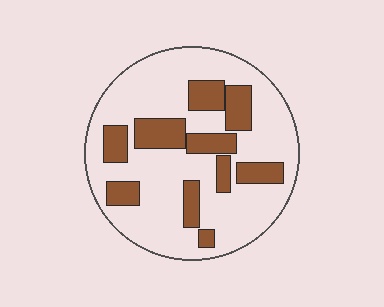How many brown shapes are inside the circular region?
10.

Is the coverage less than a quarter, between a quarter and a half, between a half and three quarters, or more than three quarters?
Between a quarter and a half.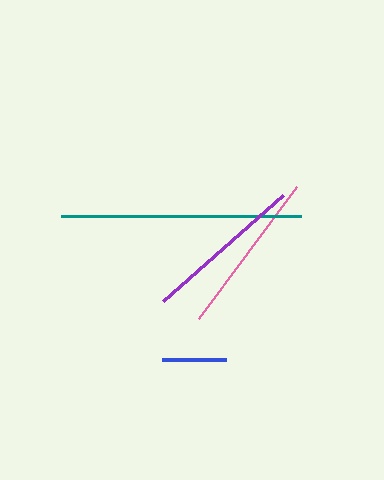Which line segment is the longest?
The teal line is the longest at approximately 240 pixels.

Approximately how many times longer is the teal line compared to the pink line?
The teal line is approximately 1.5 times the length of the pink line.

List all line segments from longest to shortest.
From longest to shortest: teal, pink, purple, blue.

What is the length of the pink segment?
The pink segment is approximately 164 pixels long.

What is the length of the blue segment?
The blue segment is approximately 64 pixels long.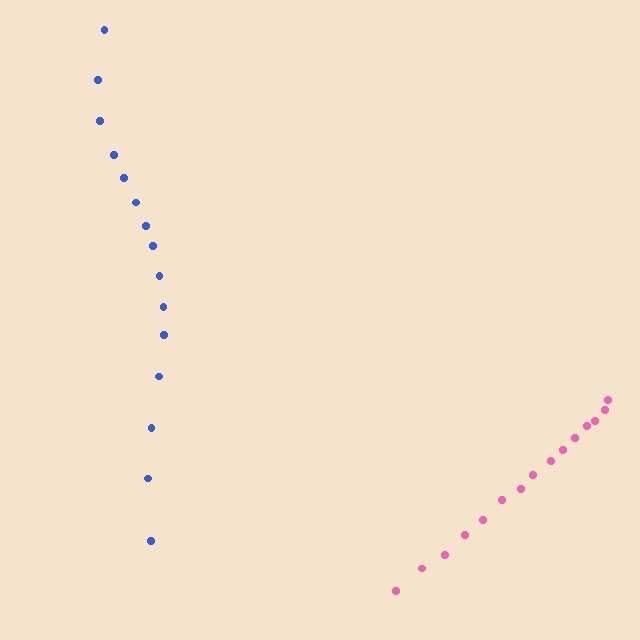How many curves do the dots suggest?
There are 2 distinct paths.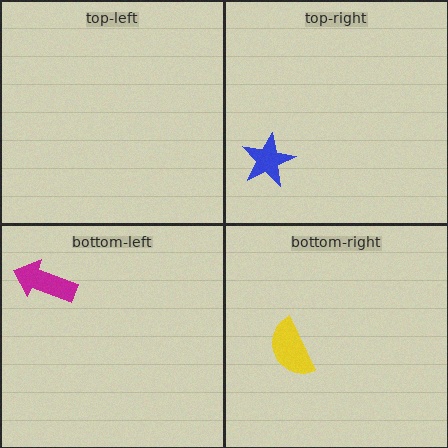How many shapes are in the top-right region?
1.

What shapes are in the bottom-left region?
The magenta arrow.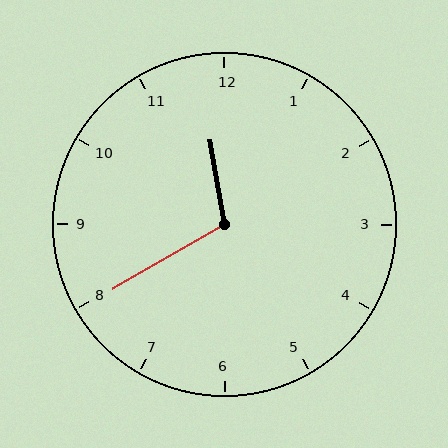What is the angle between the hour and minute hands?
Approximately 110 degrees.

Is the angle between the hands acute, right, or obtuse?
It is obtuse.